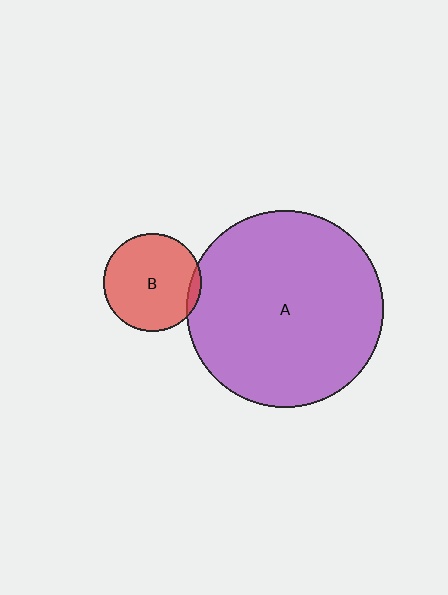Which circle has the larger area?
Circle A (purple).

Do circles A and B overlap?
Yes.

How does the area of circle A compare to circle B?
Approximately 4.0 times.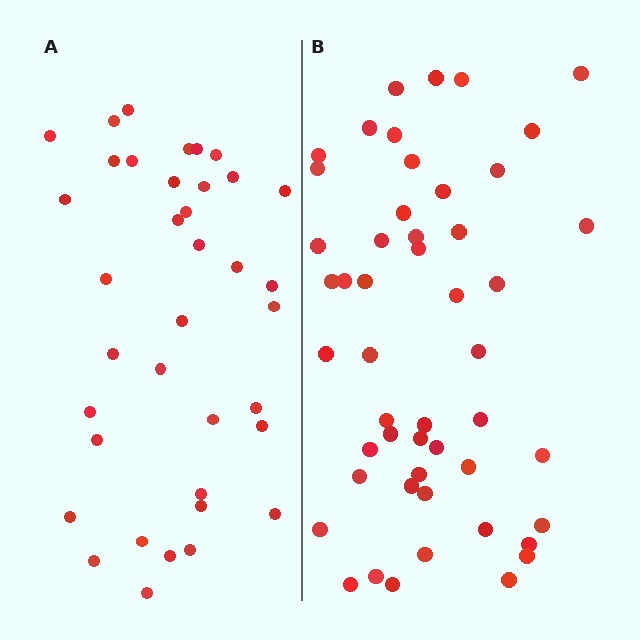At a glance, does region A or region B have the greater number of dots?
Region B (the right region) has more dots.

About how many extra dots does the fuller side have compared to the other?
Region B has approximately 15 more dots than region A.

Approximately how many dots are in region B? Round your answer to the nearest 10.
About 50 dots.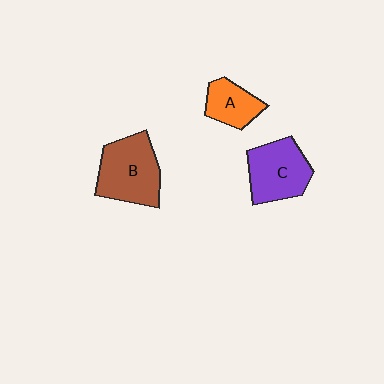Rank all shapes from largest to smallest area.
From largest to smallest: B (brown), C (purple), A (orange).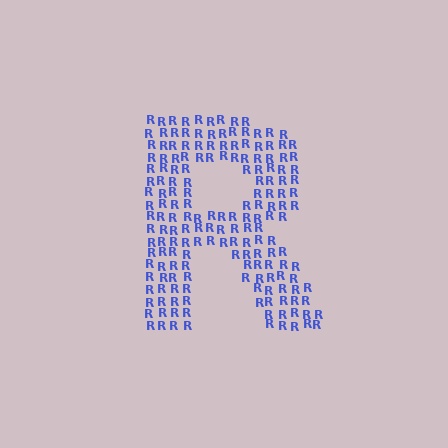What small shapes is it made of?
It is made of small letter R's.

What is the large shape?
The large shape is the letter R.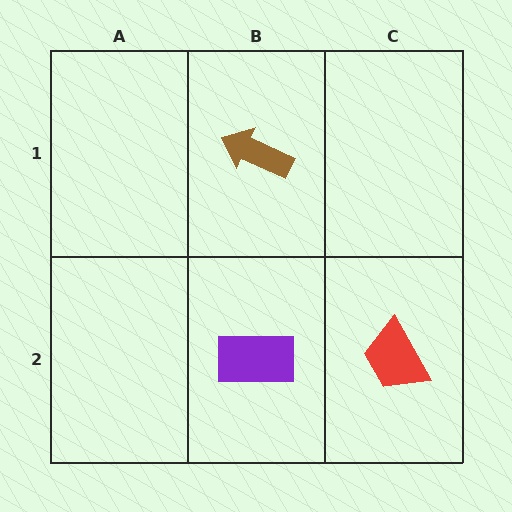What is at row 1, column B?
A brown arrow.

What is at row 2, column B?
A purple rectangle.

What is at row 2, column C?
A red trapezoid.